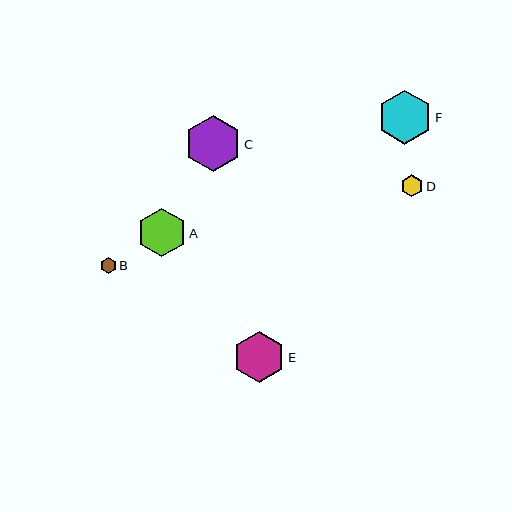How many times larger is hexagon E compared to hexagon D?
Hexagon E is approximately 2.3 times the size of hexagon D.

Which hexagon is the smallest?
Hexagon B is the smallest with a size of approximately 16 pixels.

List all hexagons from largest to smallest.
From largest to smallest: C, F, E, A, D, B.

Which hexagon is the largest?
Hexagon C is the largest with a size of approximately 56 pixels.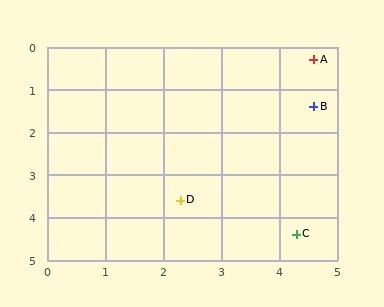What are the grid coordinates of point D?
Point D is at approximately (2.3, 3.6).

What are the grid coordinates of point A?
Point A is at approximately (4.6, 0.3).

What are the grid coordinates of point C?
Point C is at approximately (4.3, 4.4).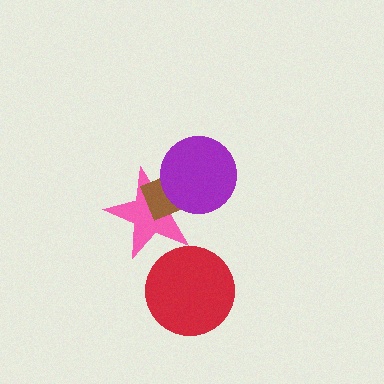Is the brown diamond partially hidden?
Yes, it is partially covered by another shape.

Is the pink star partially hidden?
Yes, it is partially covered by another shape.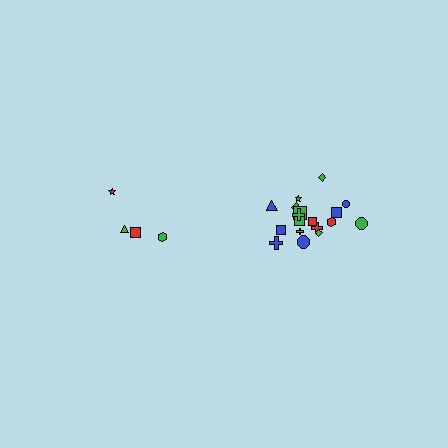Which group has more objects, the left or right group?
The right group.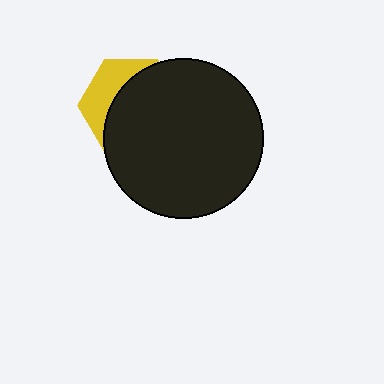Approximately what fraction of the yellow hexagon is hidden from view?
Roughly 67% of the yellow hexagon is hidden behind the black circle.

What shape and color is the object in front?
The object in front is a black circle.